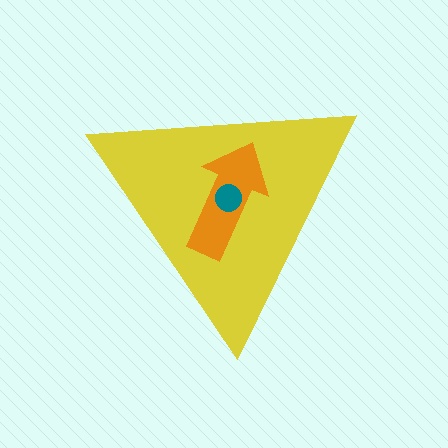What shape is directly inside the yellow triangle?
The orange arrow.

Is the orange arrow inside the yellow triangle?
Yes.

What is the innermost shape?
The teal circle.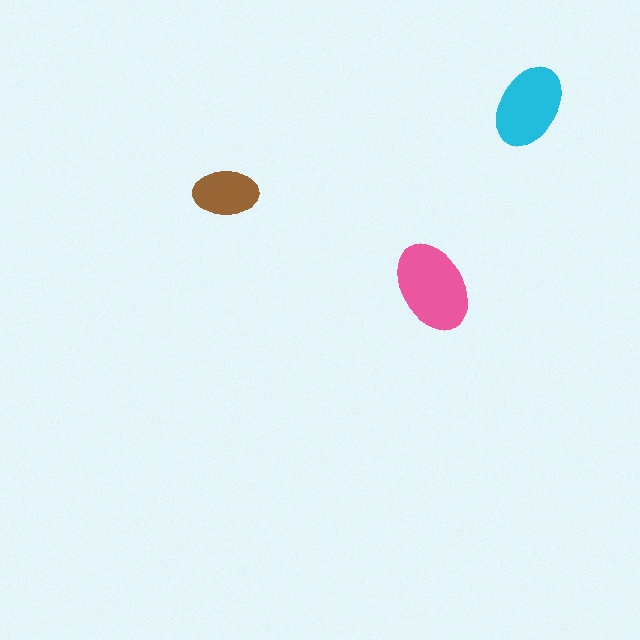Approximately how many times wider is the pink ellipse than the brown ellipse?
About 1.5 times wider.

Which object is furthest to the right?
The cyan ellipse is rightmost.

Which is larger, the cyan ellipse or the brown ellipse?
The cyan one.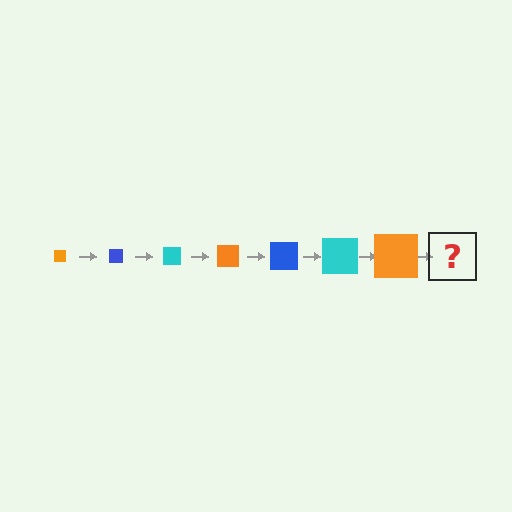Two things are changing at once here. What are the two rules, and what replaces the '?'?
The two rules are that the square grows larger each step and the color cycles through orange, blue, and cyan. The '?' should be a blue square, larger than the previous one.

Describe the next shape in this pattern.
It should be a blue square, larger than the previous one.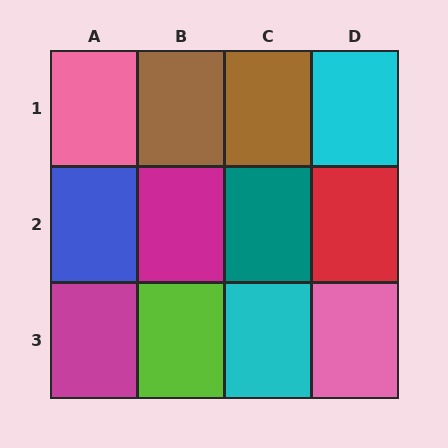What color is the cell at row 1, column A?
Pink.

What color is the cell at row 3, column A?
Magenta.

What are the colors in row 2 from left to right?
Blue, magenta, teal, red.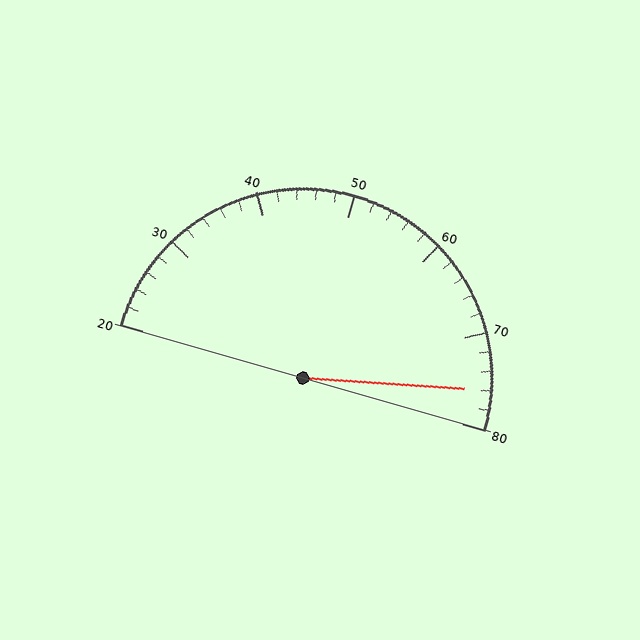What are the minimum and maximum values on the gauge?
The gauge ranges from 20 to 80.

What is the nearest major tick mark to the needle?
The nearest major tick mark is 80.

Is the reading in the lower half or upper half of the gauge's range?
The reading is in the upper half of the range (20 to 80).